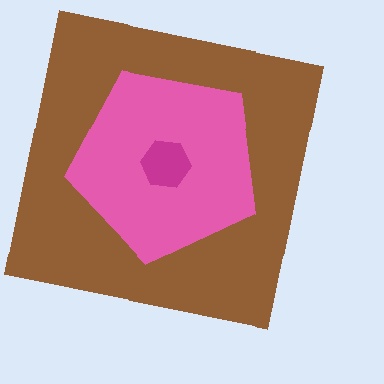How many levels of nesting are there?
3.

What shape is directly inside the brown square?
The pink pentagon.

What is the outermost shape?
The brown square.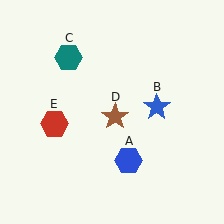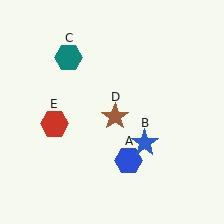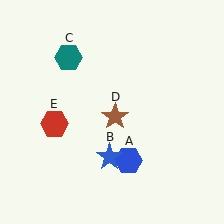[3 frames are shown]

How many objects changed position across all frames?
1 object changed position: blue star (object B).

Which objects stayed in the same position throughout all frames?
Blue hexagon (object A) and teal hexagon (object C) and brown star (object D) and red hexagon (object E) remained stationary.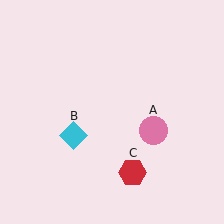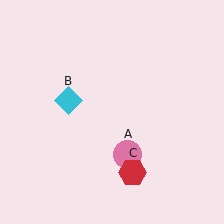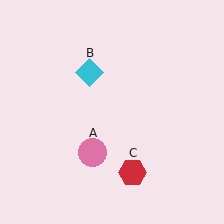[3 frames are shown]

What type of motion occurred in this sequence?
The pink circle (object A), cyan diamond (object B) rotated clockwise around the center of the scene.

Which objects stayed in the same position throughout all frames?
Red hexagon (object C) remained stationary.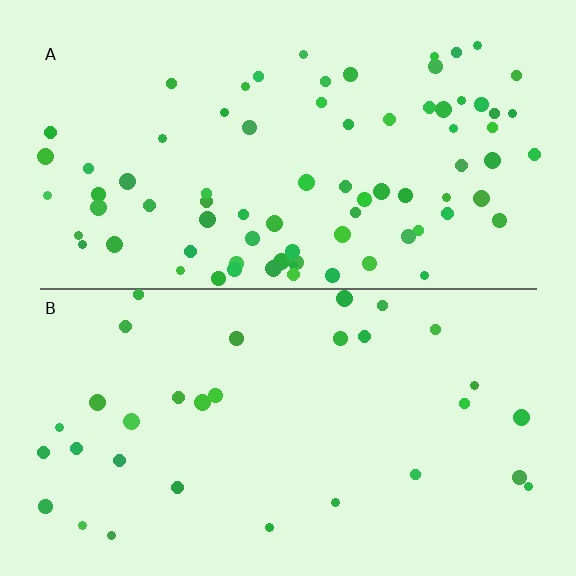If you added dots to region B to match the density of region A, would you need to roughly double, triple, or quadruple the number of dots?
Approximately triple.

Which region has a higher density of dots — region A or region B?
A (the top).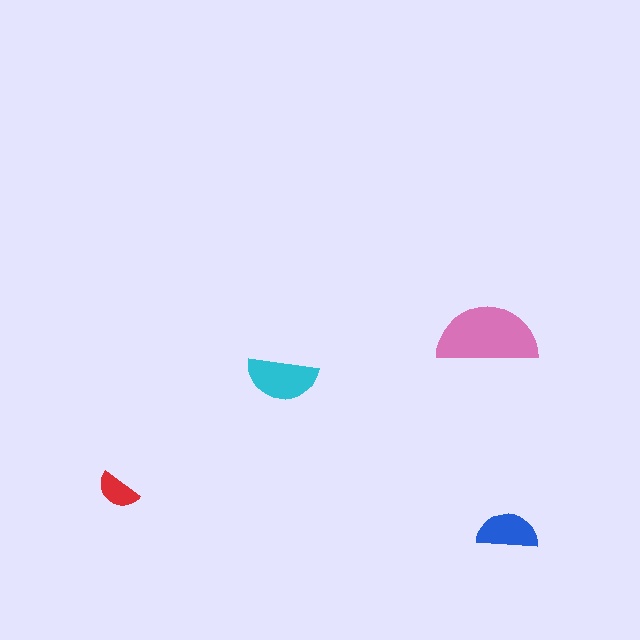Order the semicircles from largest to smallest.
the pink one, the cyan one, the blue one, the red one.